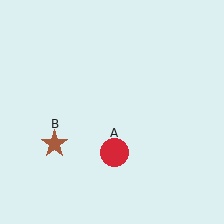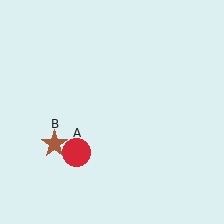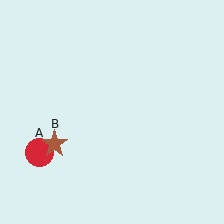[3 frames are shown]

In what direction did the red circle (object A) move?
The red circle (object A) moved left.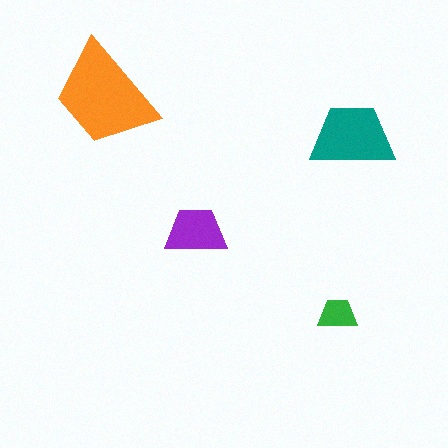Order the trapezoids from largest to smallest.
the orange one, the teal one, the purple one, the green one.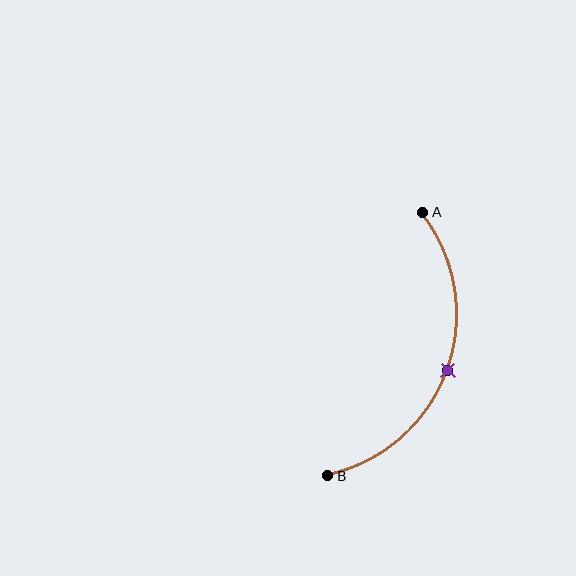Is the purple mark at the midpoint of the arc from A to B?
Yes. The purple mark lies on the arc at equal arc-length from both A and B — it is the arc midpoint.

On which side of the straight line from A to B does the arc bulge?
The arc bulges to the right of the straight line connecting A and B.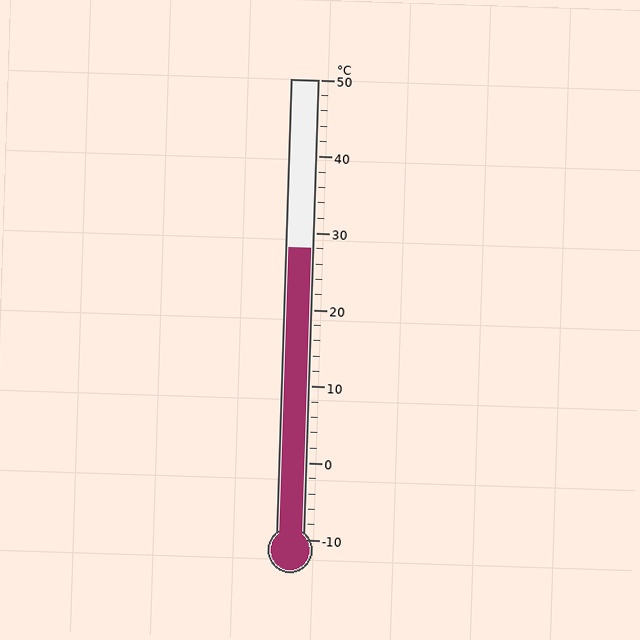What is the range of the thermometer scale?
The thermometer scale ranges from -10°C to 50°C.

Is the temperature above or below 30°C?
The temperature is below 30°C.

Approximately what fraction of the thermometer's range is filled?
The thermometer is filled to approximately 65% of its range.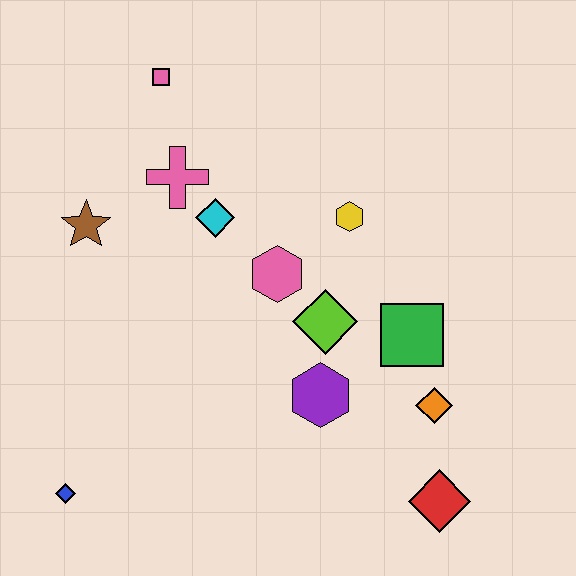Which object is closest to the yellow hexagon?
The pink hexagon is closest to the yellow hexagon.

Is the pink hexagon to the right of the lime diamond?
No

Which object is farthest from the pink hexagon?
The blue diamond is farthest from the pink hexagon.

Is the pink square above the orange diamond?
Yes